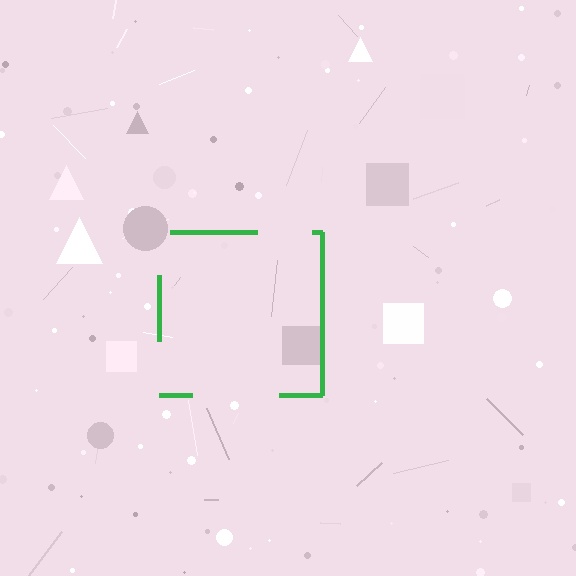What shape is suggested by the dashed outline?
The dashed outline suggests a square.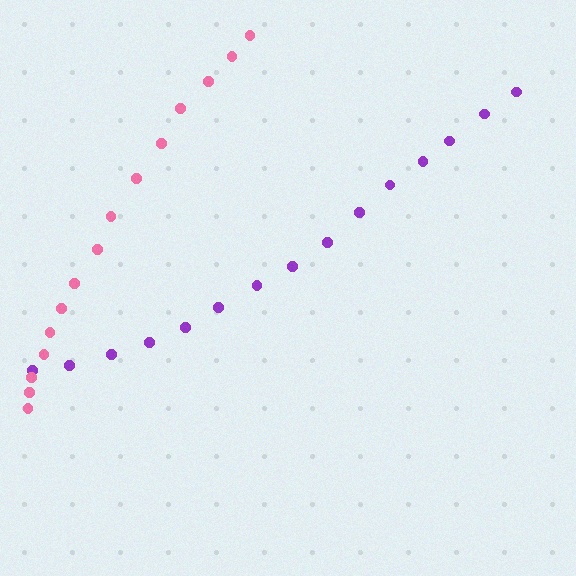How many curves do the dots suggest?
There are 2 distinct paths.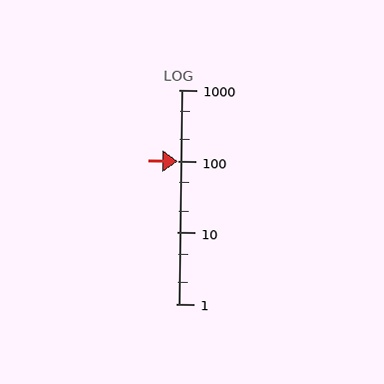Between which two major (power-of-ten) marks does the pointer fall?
The pointer is between 10 and 100.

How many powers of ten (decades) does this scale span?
The scale spans 3 decades, from 1 to 1000.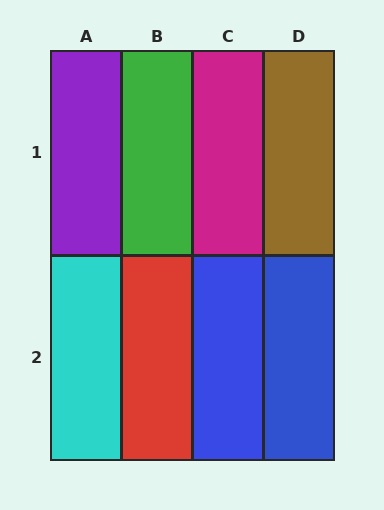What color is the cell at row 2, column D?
Blue.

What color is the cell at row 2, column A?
Cyan.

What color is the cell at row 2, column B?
Red.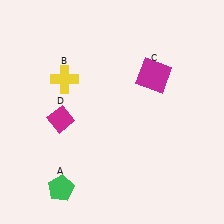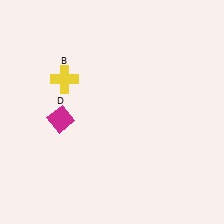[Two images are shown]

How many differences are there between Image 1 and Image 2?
There are 2 differences between the two images.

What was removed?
The green pentagon (A), the magenta square (C) were removed in Image 2.